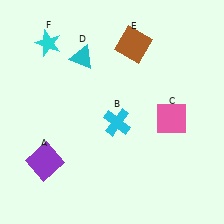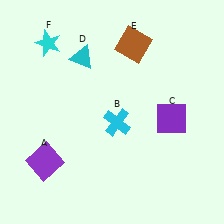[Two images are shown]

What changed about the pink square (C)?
In Image 1, C is pink. In Image 2, it changed to purple.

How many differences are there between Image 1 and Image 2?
There is 1 difference between the two images.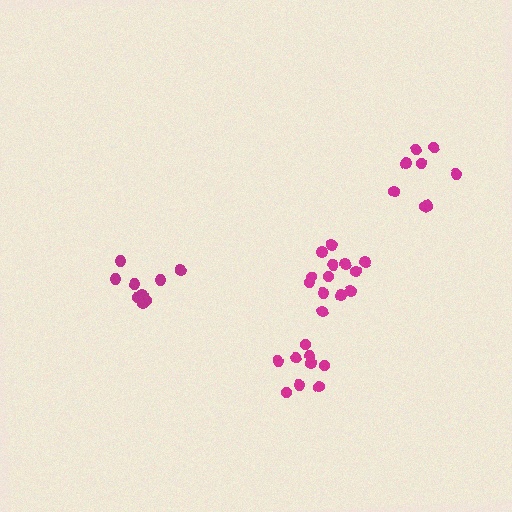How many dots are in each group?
Group 1: 9 dots, Group 2: 13 dots, Group 3: 9 dots, Group 4: 9 dots (40 total).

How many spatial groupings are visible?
There are 4 spatial groupings.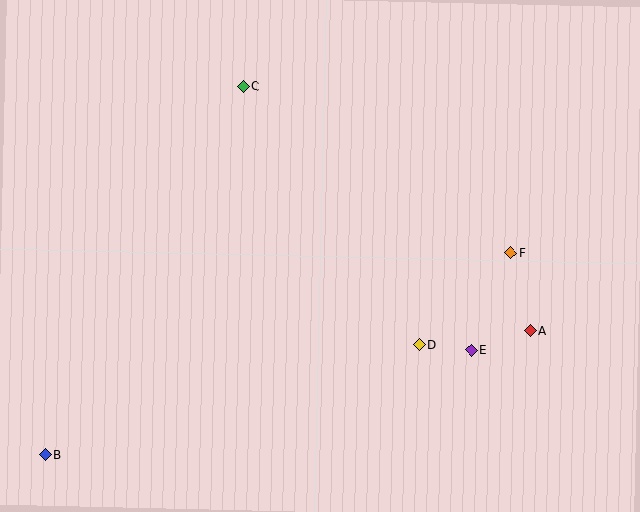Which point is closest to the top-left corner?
Point C is closest to the top-left corner.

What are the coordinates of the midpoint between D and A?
The midpoint between D and A is at (475, 338).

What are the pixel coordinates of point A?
Point A is at (530, 331).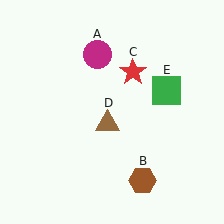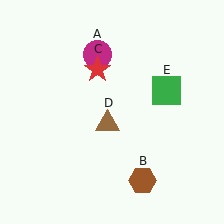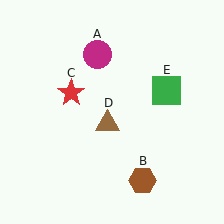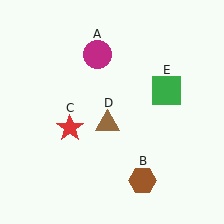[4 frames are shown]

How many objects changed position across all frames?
1 object changed position: red star (object C).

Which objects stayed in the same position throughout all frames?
Magenta circle (object A) and brown hexagon (object B) and brown triangle (object D) and green square (object E) remained stationary.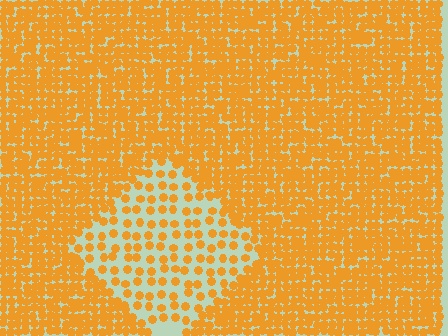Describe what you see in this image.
The image contains small orange elements arranged at two different densities. A diamond-shaped region is visible where the elements are less densely packed than the surrounding area.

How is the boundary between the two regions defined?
The boundary is defined by a change in element density (approximately 2.5x ratio). All elements are the same color, size, and shape.